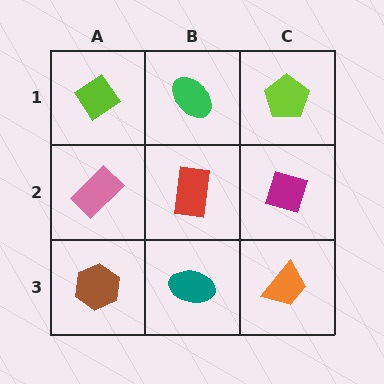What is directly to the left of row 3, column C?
A teal ellipse.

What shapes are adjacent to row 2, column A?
A lime diamond (row 1, column A), a brown hexagon (row 3, column A), a red rectangle (row 2, column B).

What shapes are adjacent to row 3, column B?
A red rectangle (row 2, column B), a brown hexagon (row 3, column A), an orange trapezoid (row 3, column C).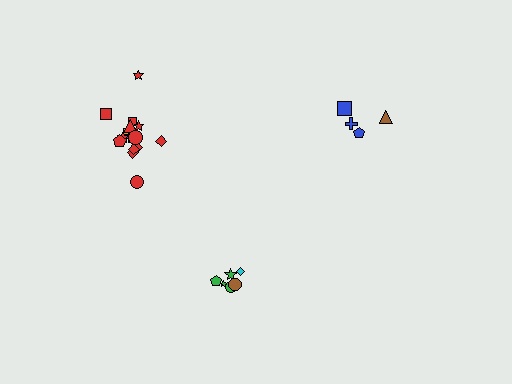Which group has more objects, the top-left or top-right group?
The top-left group.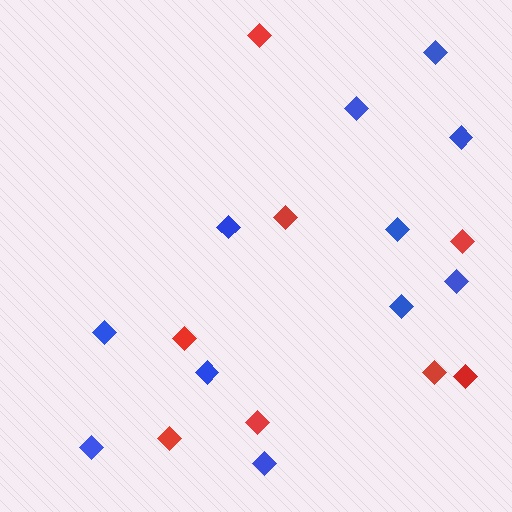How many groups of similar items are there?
There are 2 groups: one group of blue diamonds (11) and one group of red diamonds (8).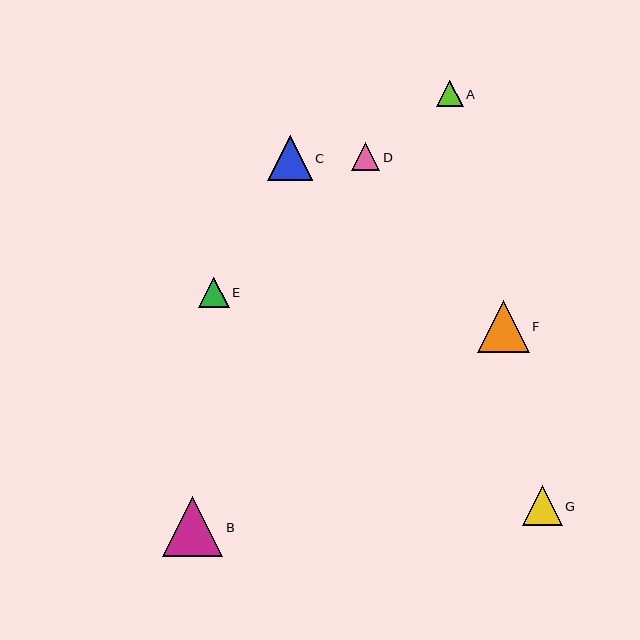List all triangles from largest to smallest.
From largest to smallest: B, F, C, G, E, D, A.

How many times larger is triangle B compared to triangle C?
Triangle B is approximately 1.3 times the size of triangle C.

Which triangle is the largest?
Triangle B is the largest with a size of approximately 60 pixels.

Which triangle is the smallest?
Triangle A is the smallest with a size of approximately 27 pixels.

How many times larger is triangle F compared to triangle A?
Triangle F is approximately 2.0 times the size of triangle A.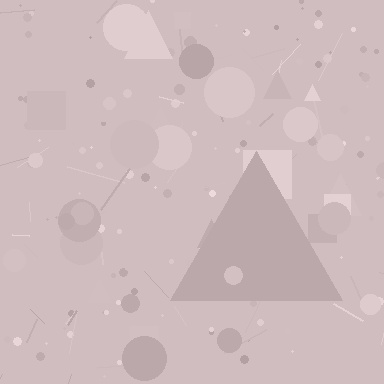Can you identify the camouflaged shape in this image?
The camouflaged shape is a triangle.